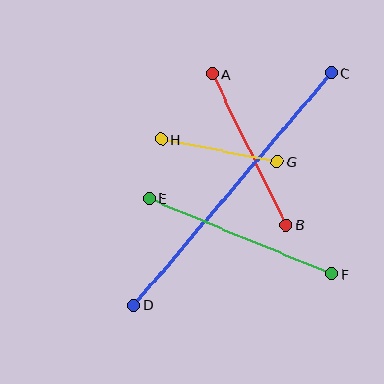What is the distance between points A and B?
The distance is approximately 168 pixels.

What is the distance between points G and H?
The distance is approximately 118 pixels.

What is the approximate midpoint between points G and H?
The midpoint is at approximately (219, 150) pixels.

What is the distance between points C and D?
The distance is approximately 305 pixels.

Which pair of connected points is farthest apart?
Points C and D are farthest apart.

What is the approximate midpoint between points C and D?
The midpoint is at approximately (232, 189) pixels.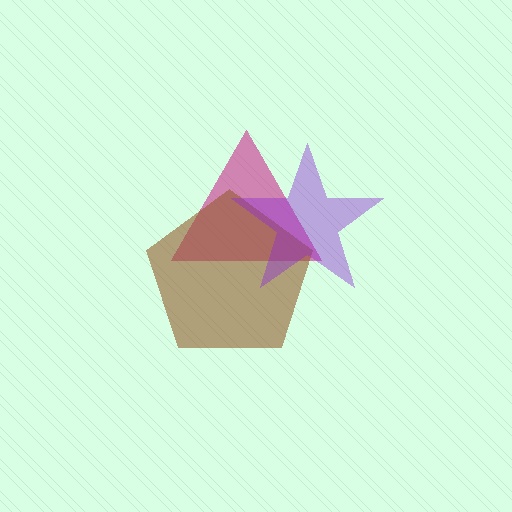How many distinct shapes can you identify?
There are 3 distinct shapes: a magenta triangle, a brown pentagon, a purple star.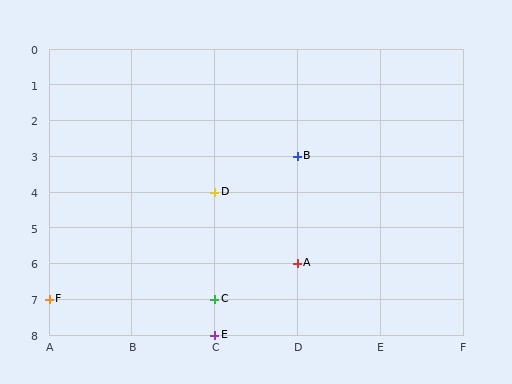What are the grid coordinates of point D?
Point D is at grid coordinates (C, 4).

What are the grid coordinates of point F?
Point F is at grid coordinates (A, 7).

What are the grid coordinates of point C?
Point C is at grid coordinates (C, 7).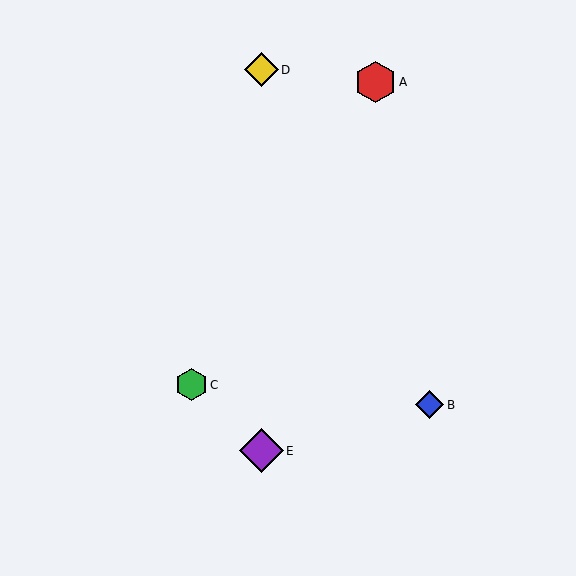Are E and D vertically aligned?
Yes, both are at x≈261.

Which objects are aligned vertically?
Objects D, E are aligned vertically.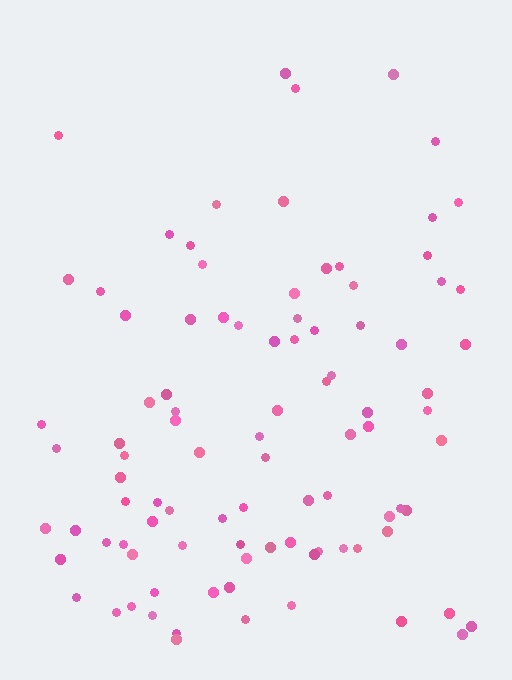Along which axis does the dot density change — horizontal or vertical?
Vertical.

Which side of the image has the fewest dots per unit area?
The top.